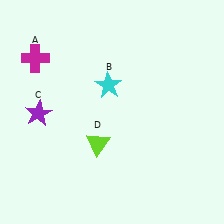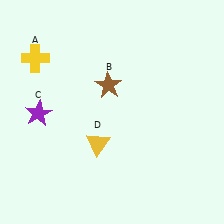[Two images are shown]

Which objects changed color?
A changed from magenta to yellow. B changed from cyan to brown. D changed from lime to yellow.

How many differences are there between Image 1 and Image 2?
There are 3 differences between the two images.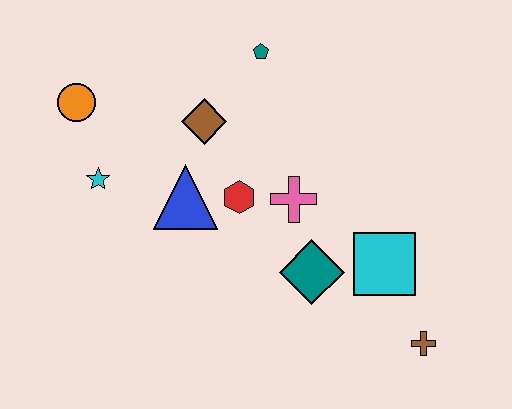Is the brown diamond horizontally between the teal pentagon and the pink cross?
No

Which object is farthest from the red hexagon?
The brown cross is farthest from the red hexagon.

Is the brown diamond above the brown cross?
Yes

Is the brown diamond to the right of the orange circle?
Yes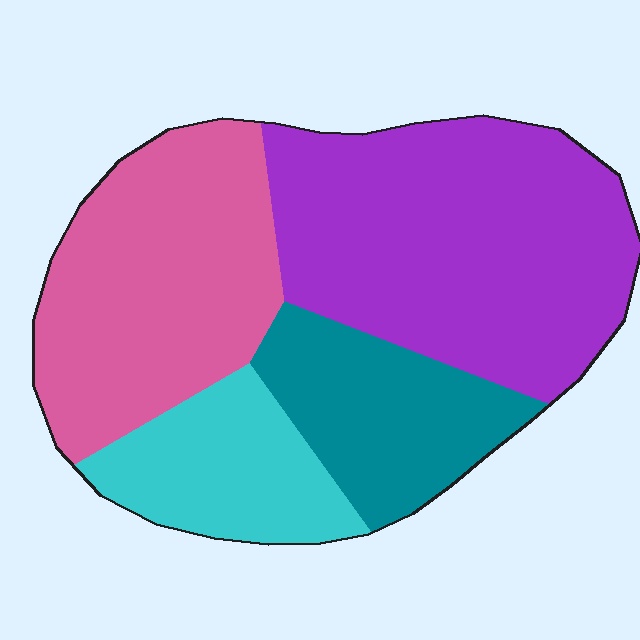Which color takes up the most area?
Purple, at roughly 40%.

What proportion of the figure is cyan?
Cyan covers about 15% of the figure.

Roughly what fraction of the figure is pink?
Pink covers around 30% of the figure.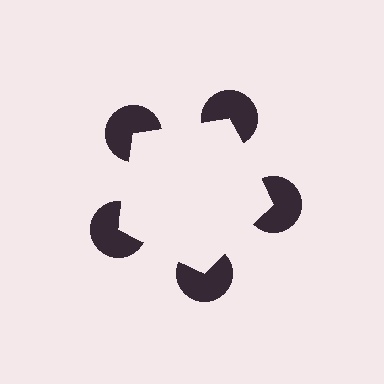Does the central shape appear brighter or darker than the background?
It typically appears slightly brighter than the background, even though no actual brightness change is drawn.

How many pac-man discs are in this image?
There are 5 — one at each vertex of the illusory pentagon.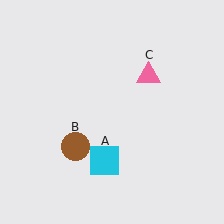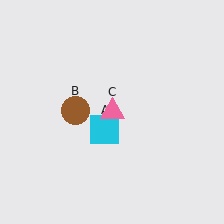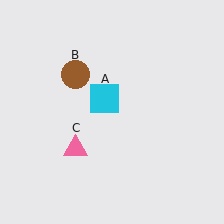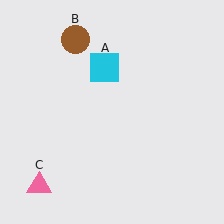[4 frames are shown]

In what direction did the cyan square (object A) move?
The cyan square (object A) moved up.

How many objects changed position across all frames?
3 objects changed position: cyan square (object A), brown circle (object B), pink triangle (object C).